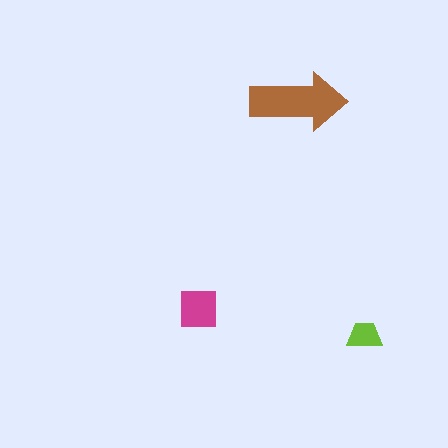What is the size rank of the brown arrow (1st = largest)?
1st.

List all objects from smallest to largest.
The lime trapezoid, the magenta square, the brown arrow.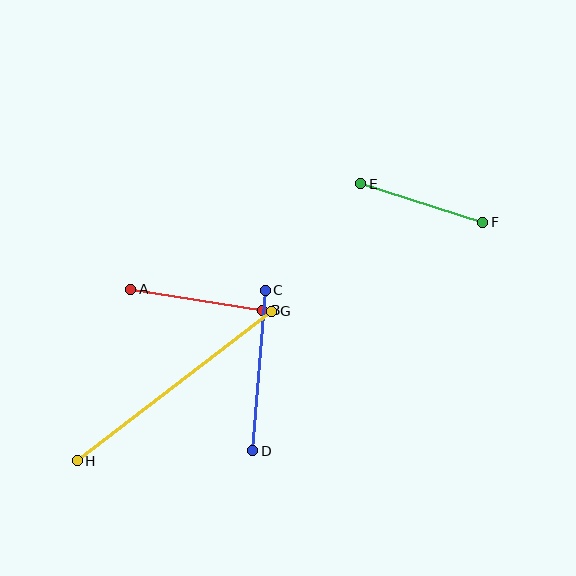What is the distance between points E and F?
The distance is approximately 128 pixels.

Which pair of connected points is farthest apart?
Points G and H are farthest apart.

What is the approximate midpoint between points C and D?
The midpoint is at approximately (259, 370) pixels.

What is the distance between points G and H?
The distance is approximately 245 pixels.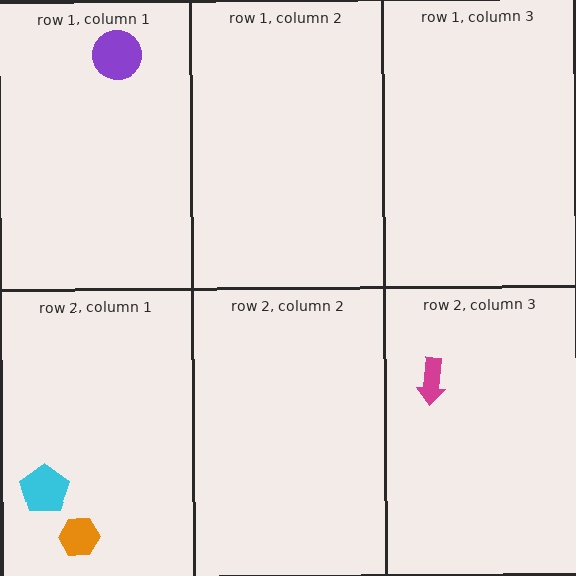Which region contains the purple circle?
The row 1, column 1 region.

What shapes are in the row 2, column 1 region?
The orange hexagon, the cyan pentagon.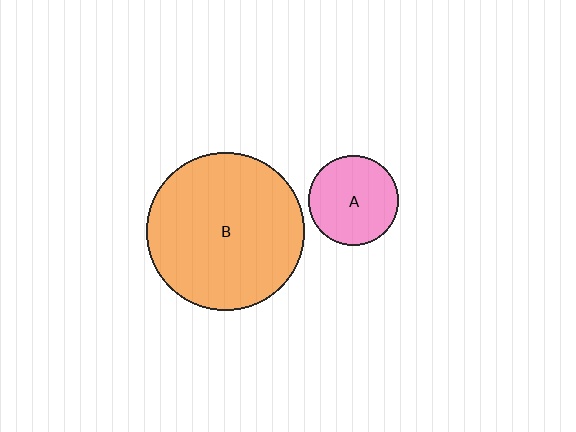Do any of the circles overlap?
No, none of the circles overlap.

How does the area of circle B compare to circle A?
Approximately 3.1 times.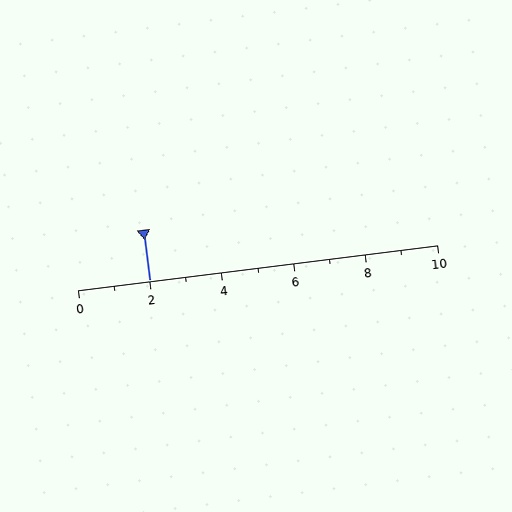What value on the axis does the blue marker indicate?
The marker indicates approximately 2.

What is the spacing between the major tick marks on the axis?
The major ticks are spaced 2 apart.